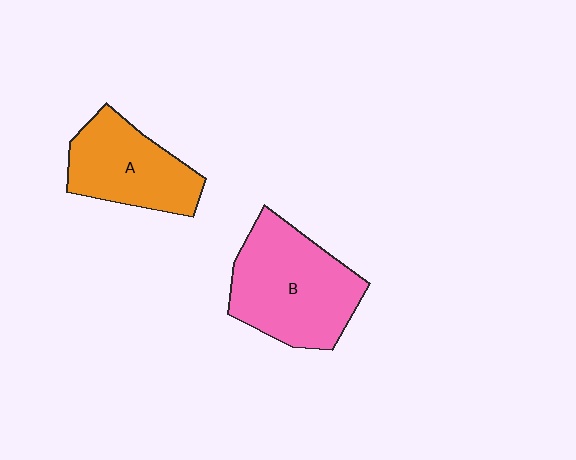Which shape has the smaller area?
Shape A (orange).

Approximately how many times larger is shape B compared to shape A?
Approximately 1.4 times.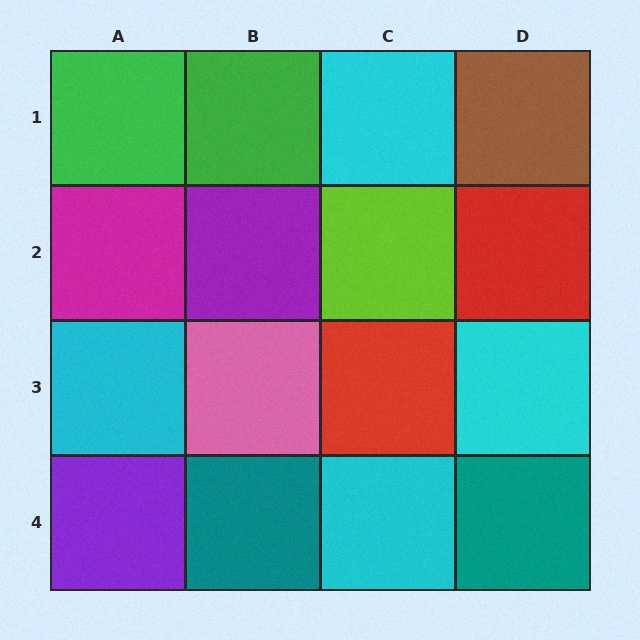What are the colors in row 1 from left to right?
Green, green, cyan, brown.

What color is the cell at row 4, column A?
Purple.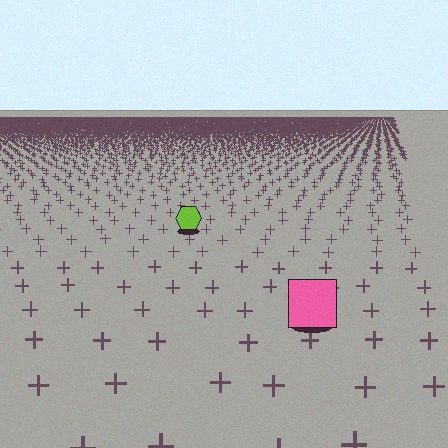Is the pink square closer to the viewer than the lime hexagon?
Yes. The pink square is closer — you can tell from the texture gradient: the ground texture is coarser near it.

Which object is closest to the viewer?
The pink square is closest. The texture marks near it are larger and more spread out.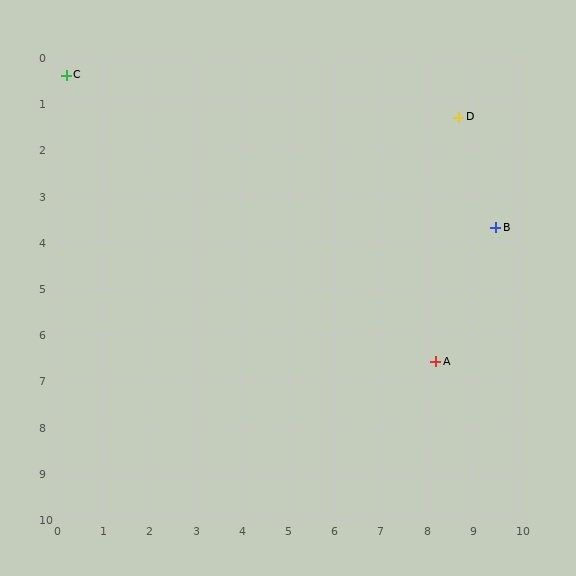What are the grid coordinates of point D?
Point D is at approximately (8.7, 1.3).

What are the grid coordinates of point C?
Point C is at approximately (0.2, 0.4).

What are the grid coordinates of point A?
Point A is at approximately (8.2, 6.6).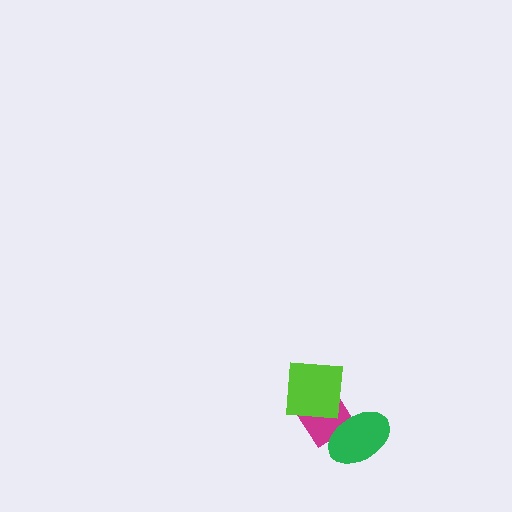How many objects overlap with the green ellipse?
1 object overlaps with the green ellipse.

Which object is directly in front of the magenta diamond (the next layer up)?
The green ellipse is directly in front of the magenta diamond.